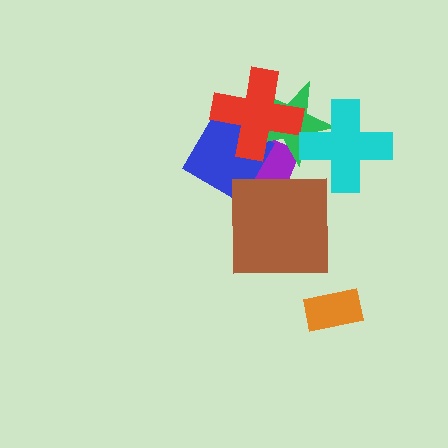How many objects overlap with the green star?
3 objects overlap with the green star.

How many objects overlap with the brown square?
1 object overlaps with the brown square.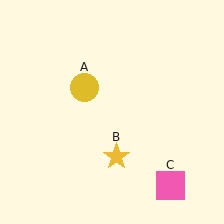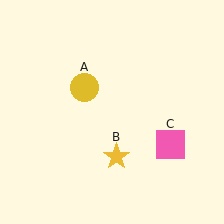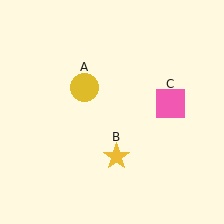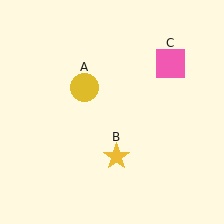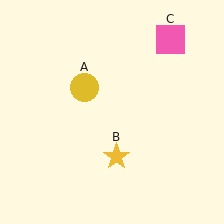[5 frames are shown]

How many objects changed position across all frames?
1 object changed position: pink square (object C).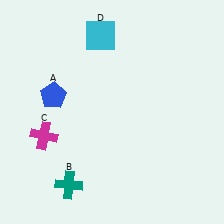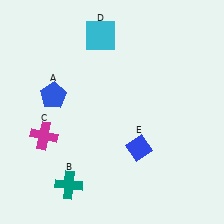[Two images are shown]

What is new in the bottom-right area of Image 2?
A blue diamond (E) was added in the bottom-right area of Image 2.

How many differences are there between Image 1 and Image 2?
There is 1 difference between the two images.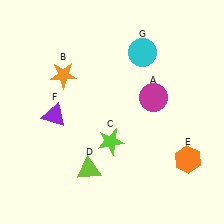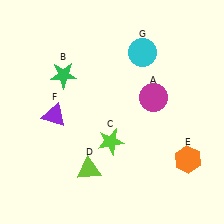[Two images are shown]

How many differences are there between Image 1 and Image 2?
There is 1 difference between the two images.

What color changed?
The star (B) changed from orange in Image 1 to green in Image 2.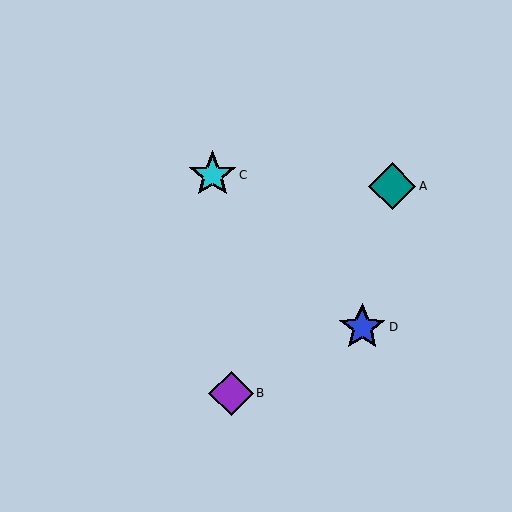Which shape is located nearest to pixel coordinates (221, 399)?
The purple diamond (labeled B) at (231, 393) is nearest to that location.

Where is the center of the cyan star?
The center of the cyan star is at (212, 175).